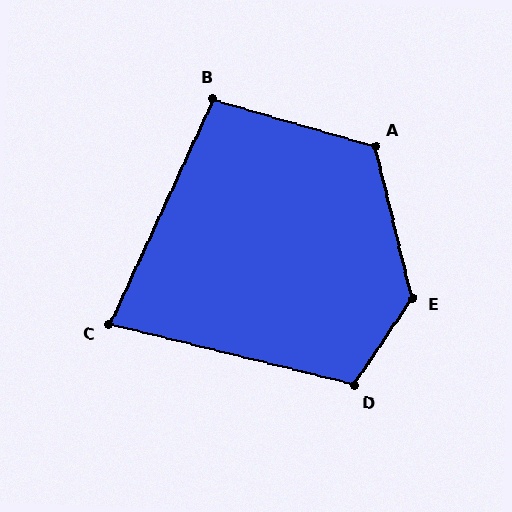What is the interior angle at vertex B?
Approximately 99 degrees (obtuse).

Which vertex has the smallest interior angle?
C, at approximately 79 degrees.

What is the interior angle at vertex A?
Approximately 120 degrees (obtuse).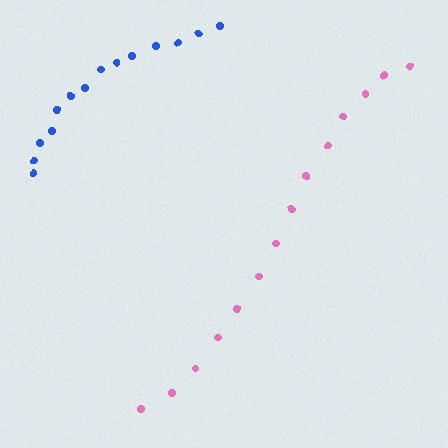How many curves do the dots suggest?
There are 2 distinct paths.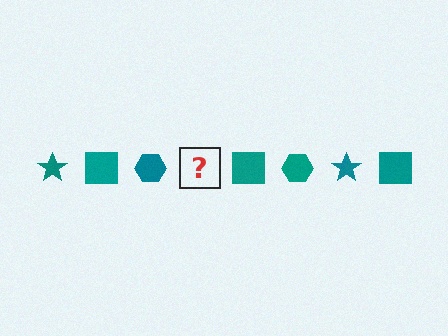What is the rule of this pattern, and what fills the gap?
The rule is that the pattern cycles through star, square, hexagon shapes in teal. The gap should be filled with a teal star.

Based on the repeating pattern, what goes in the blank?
The blank should be a teal star.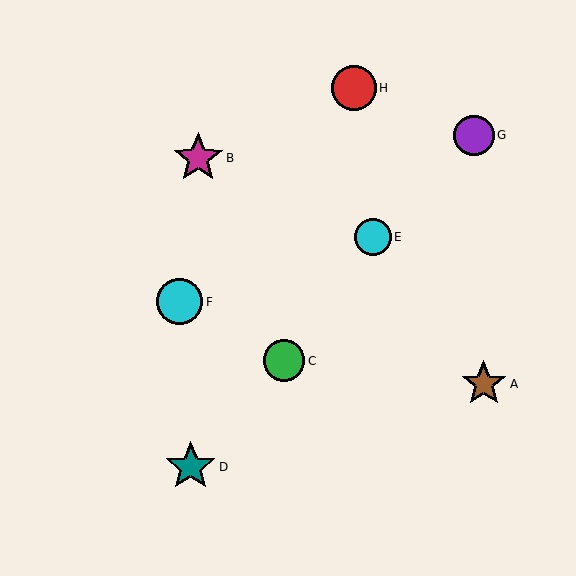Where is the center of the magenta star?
The center of the magenta star is at (198, 158).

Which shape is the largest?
The teal star (labeled D) is the largest.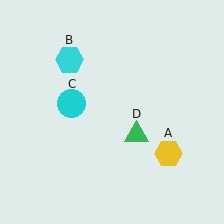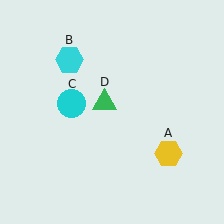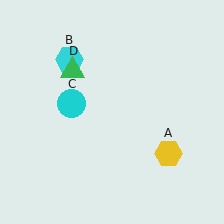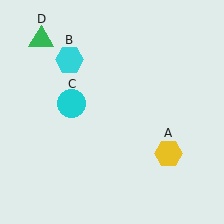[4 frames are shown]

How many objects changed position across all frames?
1 object changed position: green triangle (object D).